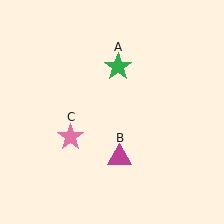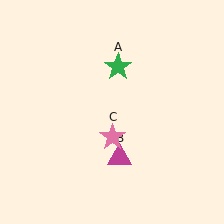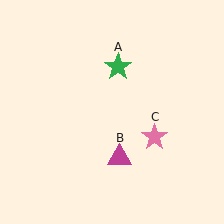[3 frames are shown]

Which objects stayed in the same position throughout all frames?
Green star (object A) and magenta triangle (object B) remained stationary.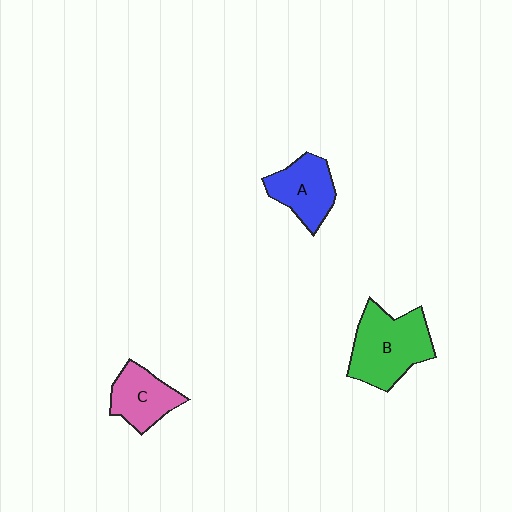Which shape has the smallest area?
Shape C (pink).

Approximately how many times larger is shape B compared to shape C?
Approximately 1.6 times.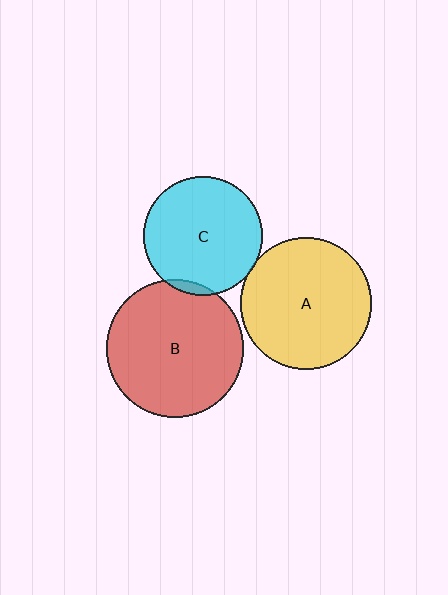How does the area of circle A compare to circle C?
Approximately 1.2 times.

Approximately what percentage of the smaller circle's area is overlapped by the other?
Approximately 5%.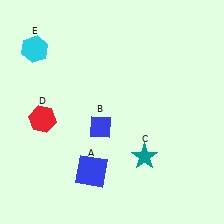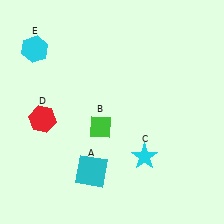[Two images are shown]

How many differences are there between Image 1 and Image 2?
There are 3 differences between the two images.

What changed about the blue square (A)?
In Image 1, A is blue. In Image 2, it changed to cyan.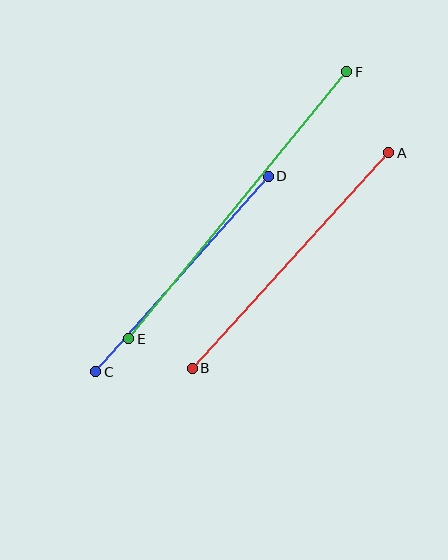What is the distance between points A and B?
The distance is approximately 292 pixels.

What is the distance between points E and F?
The distance is approximately 345 pixels.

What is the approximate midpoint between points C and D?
The midpoint is at approximately (182, 274) pixels.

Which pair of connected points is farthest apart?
Points E and F are farthest apart.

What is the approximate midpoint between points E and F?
The midpoint is at approximately (238, 205) pixels.